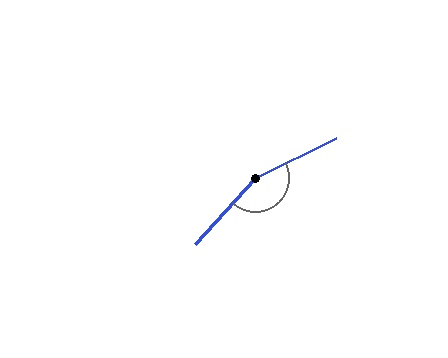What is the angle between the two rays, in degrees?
Approximately 158 degrees.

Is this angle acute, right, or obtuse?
It is obtuse.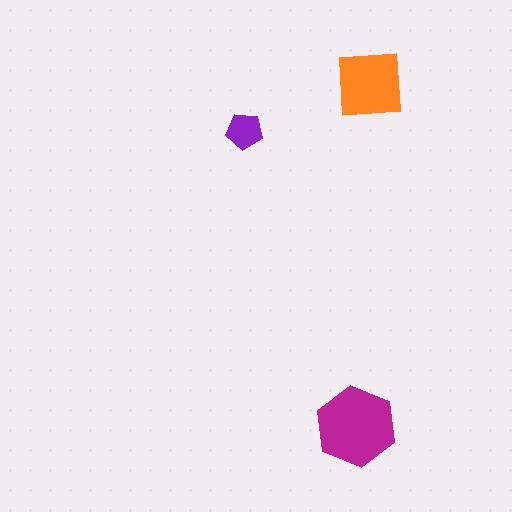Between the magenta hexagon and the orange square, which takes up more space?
The magenta hexagon.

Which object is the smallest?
The purple pentagon.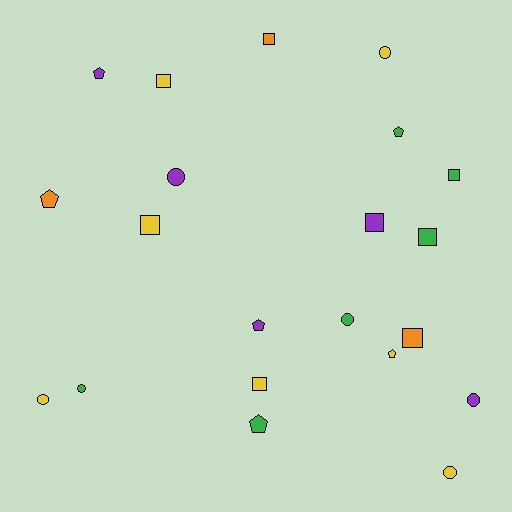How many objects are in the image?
There are 21 objects.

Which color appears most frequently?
Yellow, with 7 objects.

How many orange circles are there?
There are no orange circles.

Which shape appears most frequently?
Square, with 8 objects.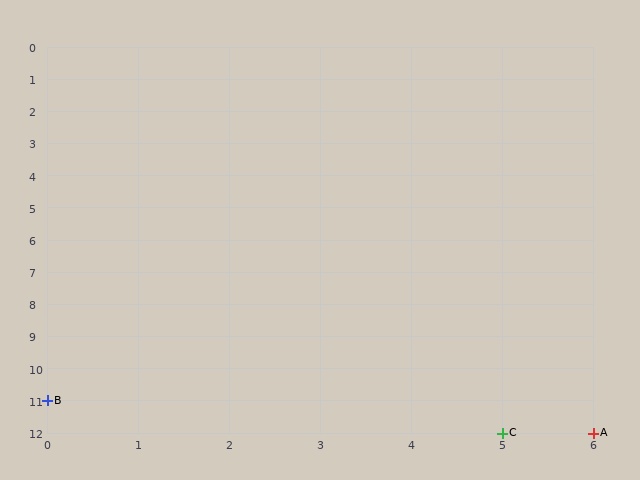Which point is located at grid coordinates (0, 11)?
Point B is at (0, 11).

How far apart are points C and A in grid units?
Points C and A are 1 column apart.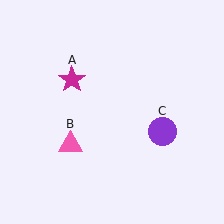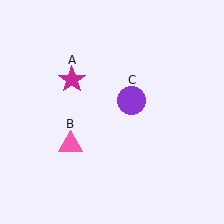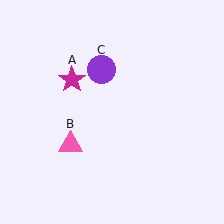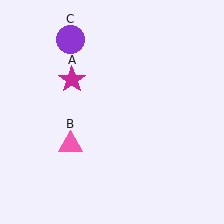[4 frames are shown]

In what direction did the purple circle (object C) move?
The purple circle (object C) moved up and to the left.